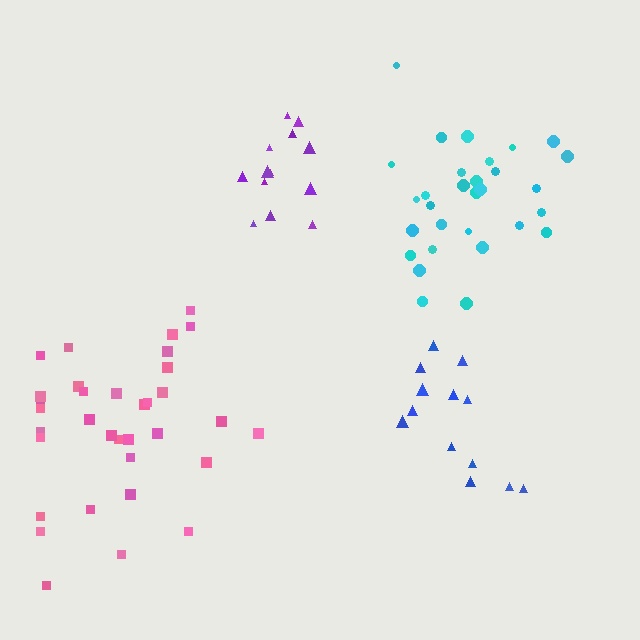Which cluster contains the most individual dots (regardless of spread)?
Pink (34).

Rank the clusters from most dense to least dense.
purple, cyan, pink, blue.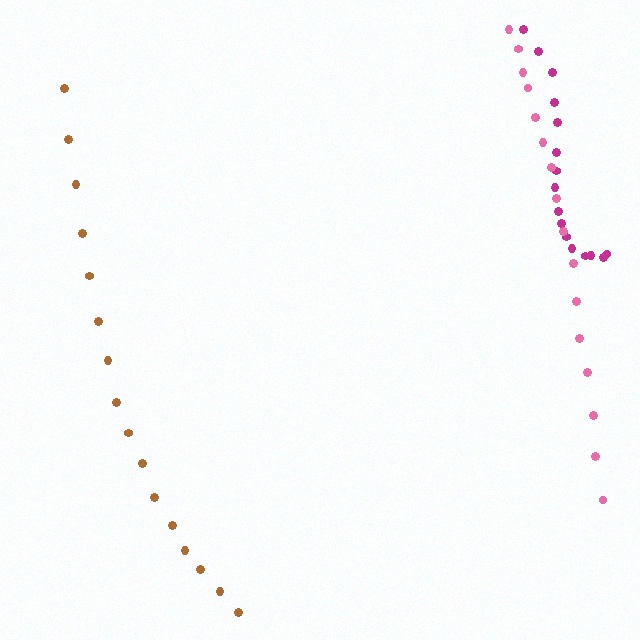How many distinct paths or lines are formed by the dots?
There are 3 distinct paths.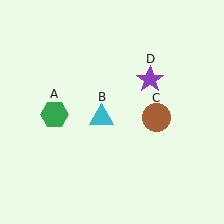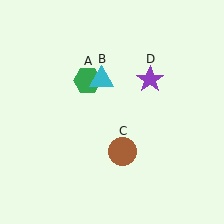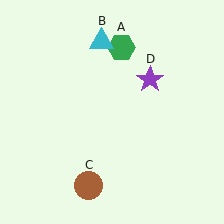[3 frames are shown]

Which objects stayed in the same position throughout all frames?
Purple star (object D) remained stationary.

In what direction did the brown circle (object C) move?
The brown circle (object C) moved down and to the left.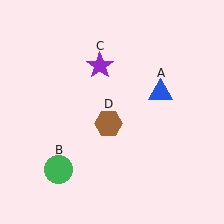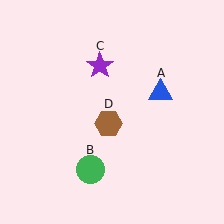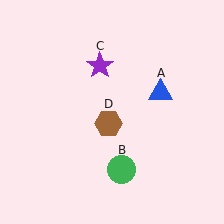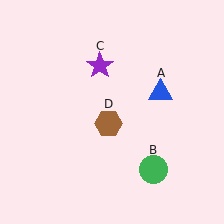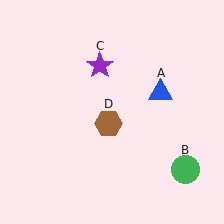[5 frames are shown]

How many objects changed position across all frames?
1 object changed position: green circle (object B).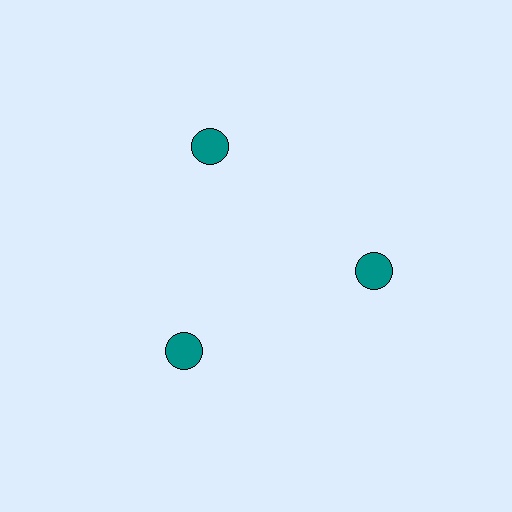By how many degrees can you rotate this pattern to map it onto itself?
The pattern maps onto itself every 120 degrees of rotation.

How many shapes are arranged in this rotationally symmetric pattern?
There are 3 shapes, arranged in 3 groups of 1.